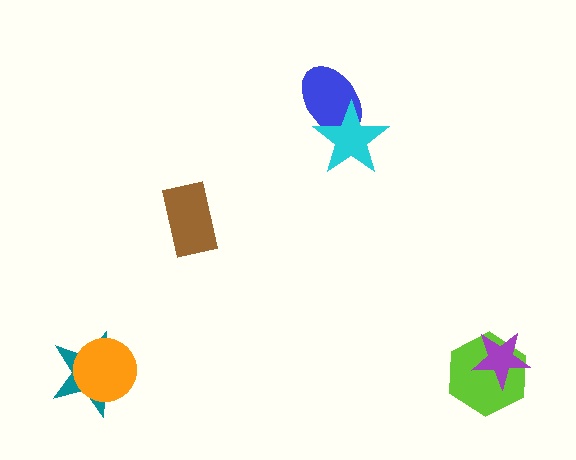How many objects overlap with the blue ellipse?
1 object overlaps with the blue ellipse.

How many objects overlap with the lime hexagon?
1 object overlaps with the lime hexagon.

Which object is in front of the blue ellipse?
The cyan star is in front of the blue ellipse.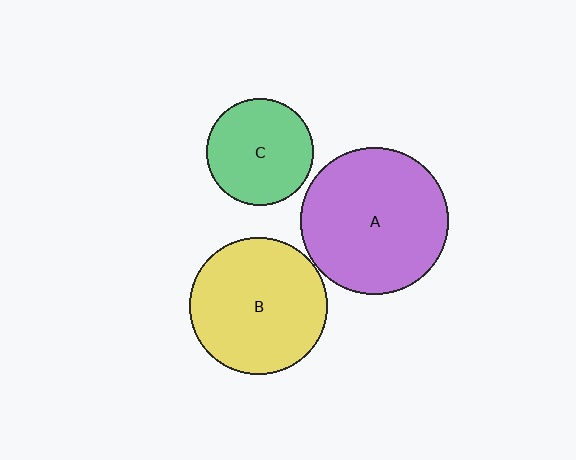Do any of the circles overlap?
No, none of the circles overlap.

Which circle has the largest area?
Circle A (purple).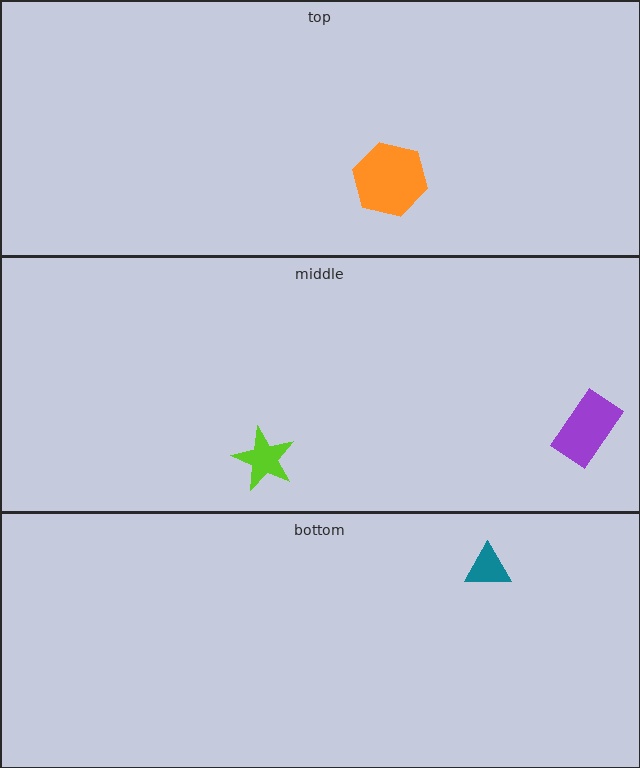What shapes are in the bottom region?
The teal triangle.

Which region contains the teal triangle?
The bottom region.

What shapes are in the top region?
The orange hexagon.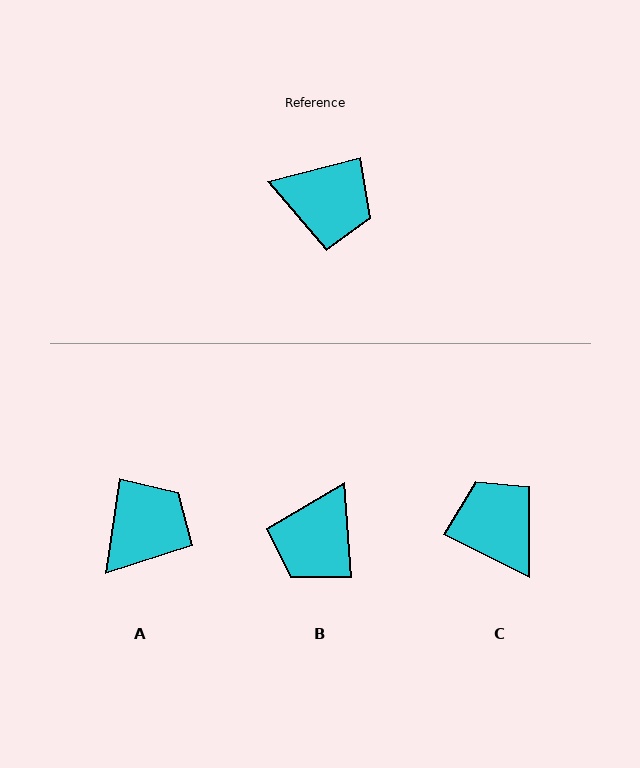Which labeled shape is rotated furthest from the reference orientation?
C, about 139 degrees away.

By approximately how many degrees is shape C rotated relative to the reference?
Approximately 139 degrees counter-clockwise.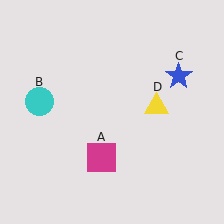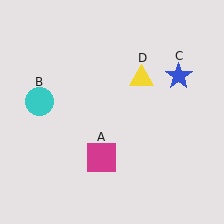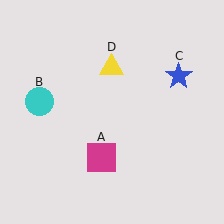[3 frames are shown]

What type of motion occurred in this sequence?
The yellow triangle (object D) rotated counterclockwise around the center of the scene.